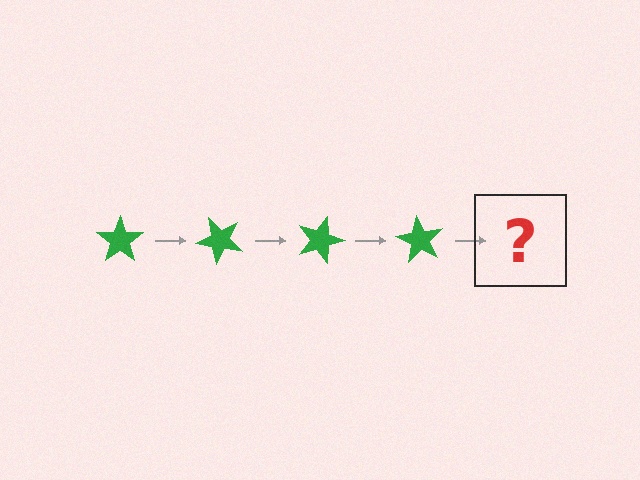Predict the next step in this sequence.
The next step is a green star rotated 180 degrees.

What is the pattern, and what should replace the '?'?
The pattern is that the star rotates 45 degrees each step. The '?' should be a green star rotated 180 degrees.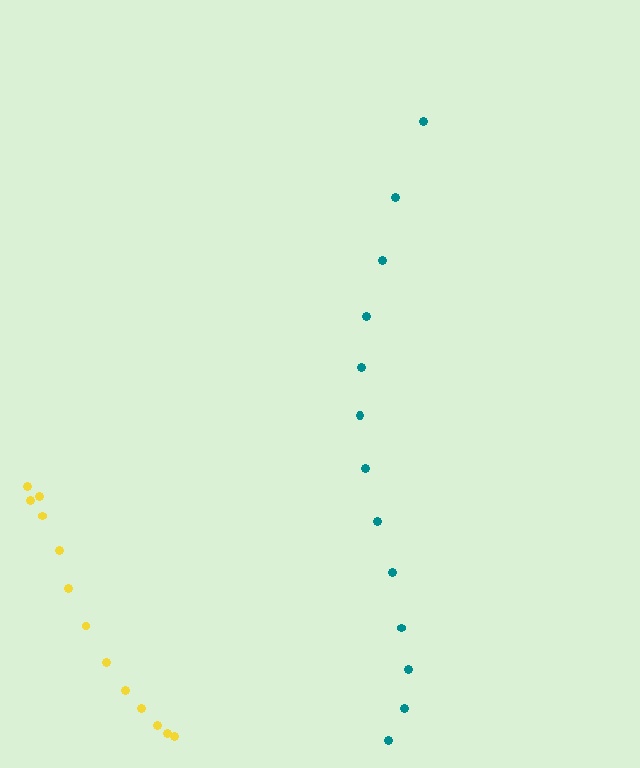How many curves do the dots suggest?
There are 2 distinct paths.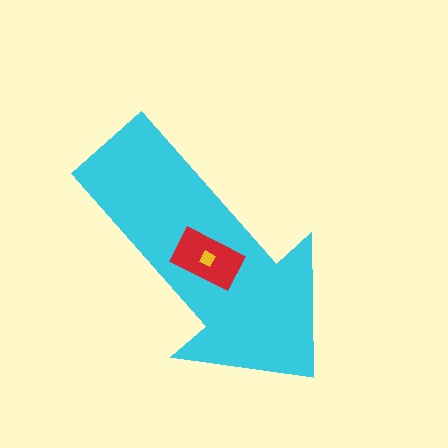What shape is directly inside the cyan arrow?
The red rectangle.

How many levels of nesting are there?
3.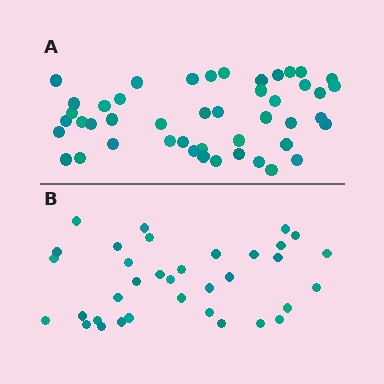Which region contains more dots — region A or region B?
Region A (the top region) has more dots.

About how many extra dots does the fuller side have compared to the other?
Region A has roughly 12 or so more dots than region B.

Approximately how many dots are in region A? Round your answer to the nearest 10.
About 50 dots. (The exact count is 46, which rounds to 50.)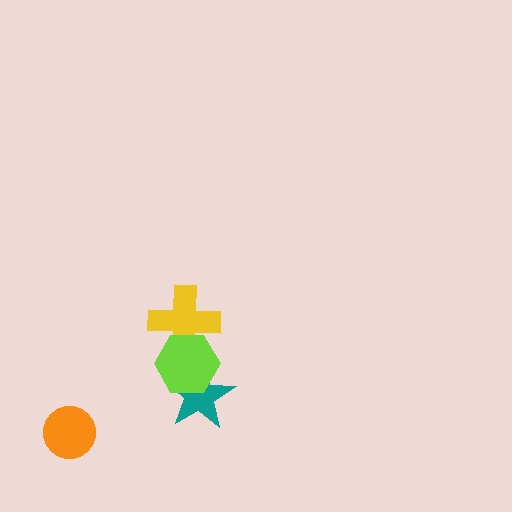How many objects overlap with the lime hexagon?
2 objects overlap with the lime hexagon.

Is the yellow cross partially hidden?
Yes, it is partially covered by another shape.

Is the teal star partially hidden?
Yes, it is partially covered by another shape.